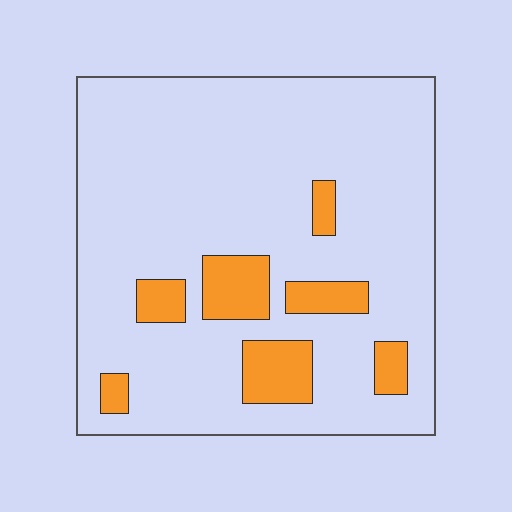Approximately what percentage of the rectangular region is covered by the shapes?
Approximately 15%.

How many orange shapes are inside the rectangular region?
7.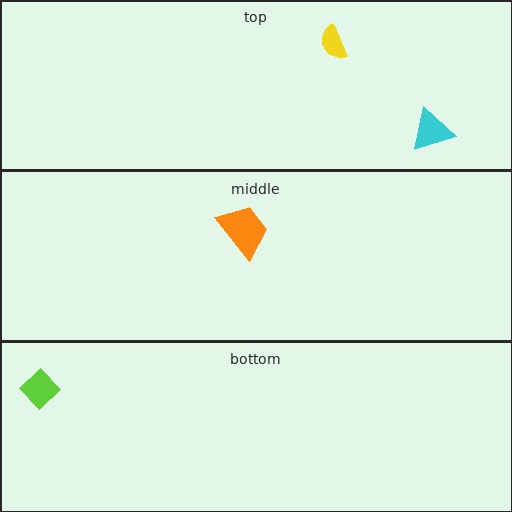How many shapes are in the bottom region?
1.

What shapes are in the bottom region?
The lime diamond.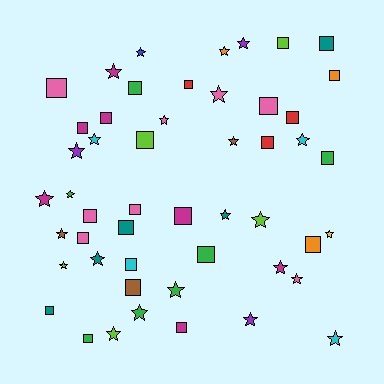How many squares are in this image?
There are 25 squares.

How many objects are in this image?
There are 50 objects.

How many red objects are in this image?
There are 3 red objects.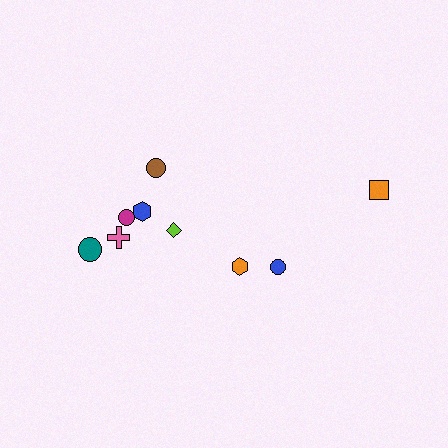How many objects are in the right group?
There are 3 objects.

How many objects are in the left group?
There are 6 objects.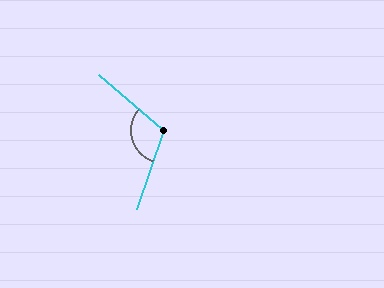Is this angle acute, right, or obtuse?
It is obtuse.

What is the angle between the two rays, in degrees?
Approximately 112 degrees.